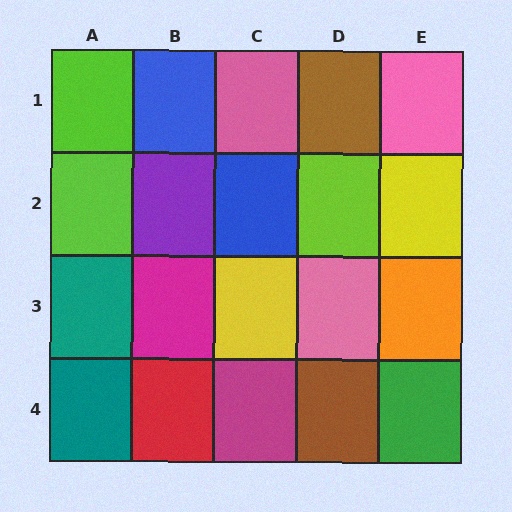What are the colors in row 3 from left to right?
Teal, magenta, yellow, pink, orange.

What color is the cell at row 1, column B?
Blue.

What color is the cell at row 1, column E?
Pink.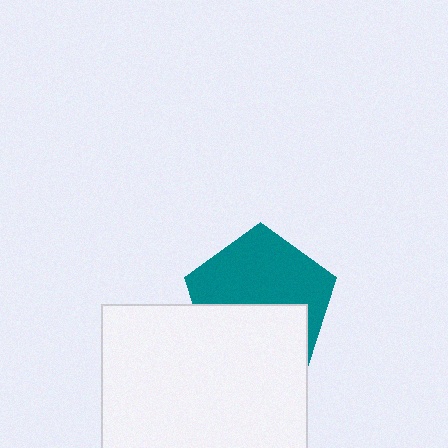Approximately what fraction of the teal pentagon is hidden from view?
Roughly 44% of the teal pentagon is hidden behind the white square.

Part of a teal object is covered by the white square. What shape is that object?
It is a pentagon.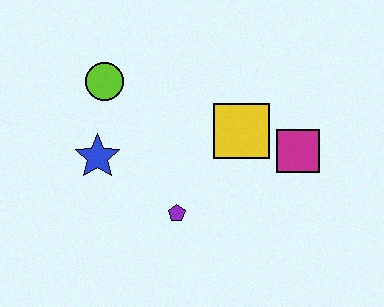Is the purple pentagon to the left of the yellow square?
Yes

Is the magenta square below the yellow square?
Yes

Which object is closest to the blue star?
The lime circle is closest to the blue star.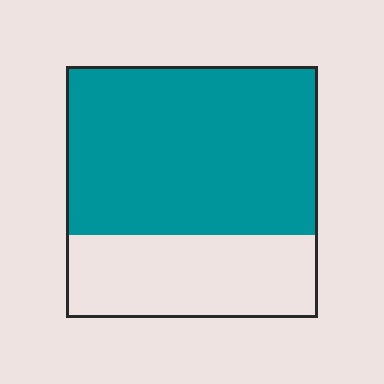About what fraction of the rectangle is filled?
About two thirds (2/3).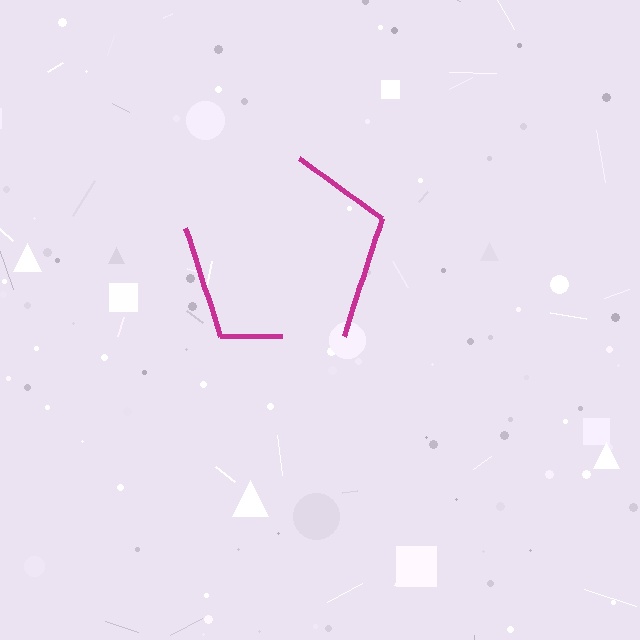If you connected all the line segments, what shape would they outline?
They would outline a pentagon.